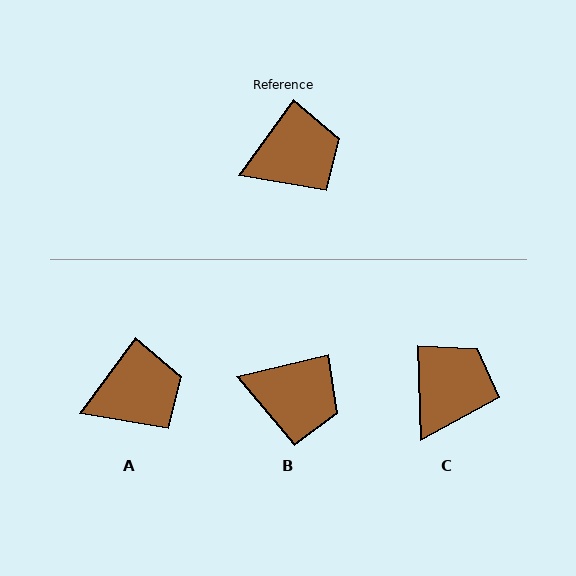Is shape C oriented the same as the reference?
No, it is off by about 38 degrees.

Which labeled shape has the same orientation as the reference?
A.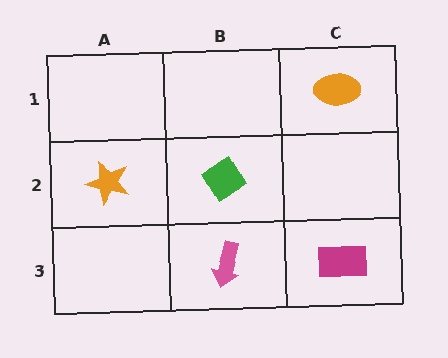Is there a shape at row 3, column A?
No, that cell is empty.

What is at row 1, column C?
An orange ellipse.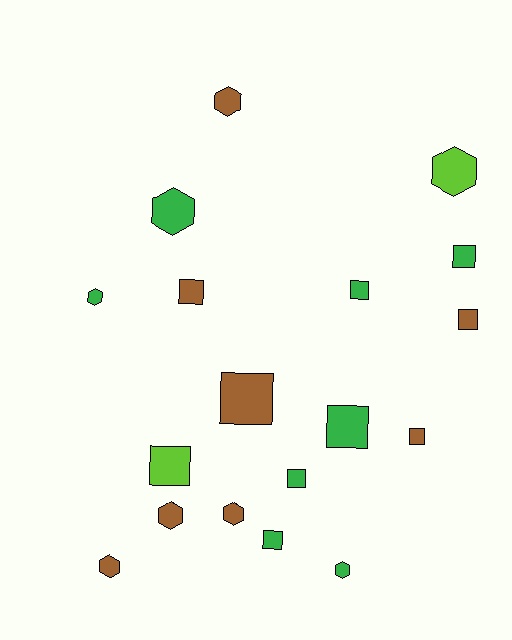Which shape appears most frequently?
Square, with 10 objects.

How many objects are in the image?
There are 18 objects.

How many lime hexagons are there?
There is 1 lime hexagon.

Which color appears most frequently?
Brown, with 8 objects.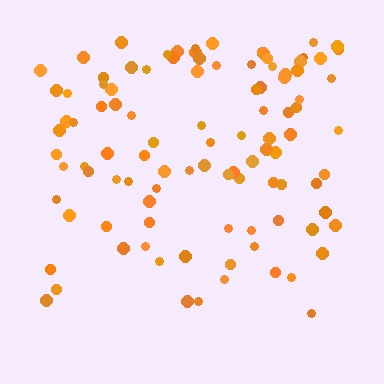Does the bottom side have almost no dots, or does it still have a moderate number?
Still a moderate number, just noticeably fewer than the top.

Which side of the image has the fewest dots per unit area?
The bottom.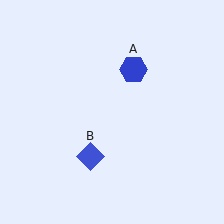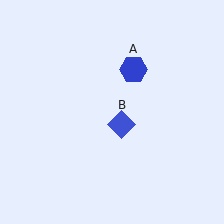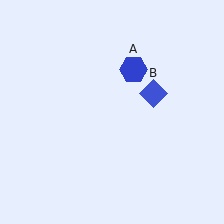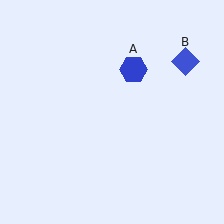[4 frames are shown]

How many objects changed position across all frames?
1 object changed position: blue diamond (object B).